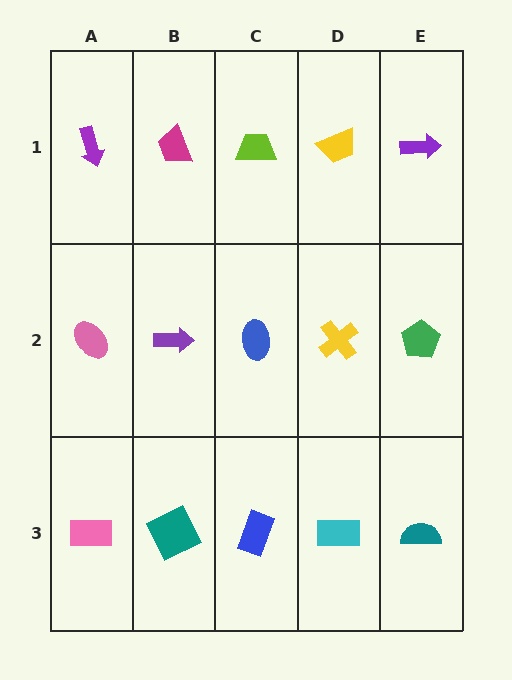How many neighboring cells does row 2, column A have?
3.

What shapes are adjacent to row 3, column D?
A yellow cross (row 2, column D), a blue rectangle (row 3, column C), a teal semicircle (row 3, column E).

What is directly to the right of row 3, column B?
A blue rectangle.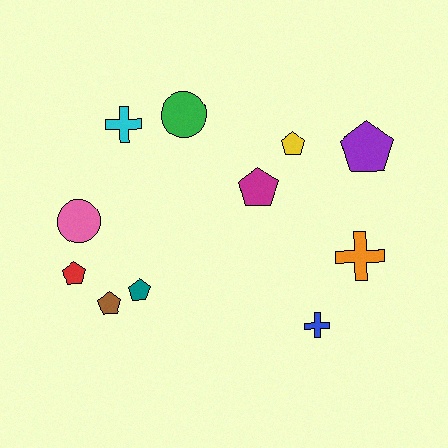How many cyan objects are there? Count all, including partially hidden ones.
There is 1 cyan object.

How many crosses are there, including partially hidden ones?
There are 3 crosses.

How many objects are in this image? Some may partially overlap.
There are 11 objects.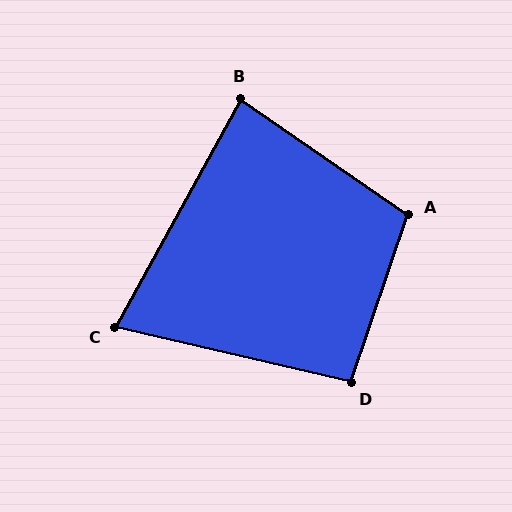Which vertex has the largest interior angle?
A, at approximately 106 degrees.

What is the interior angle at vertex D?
Approximately 96 degrees (obtuse).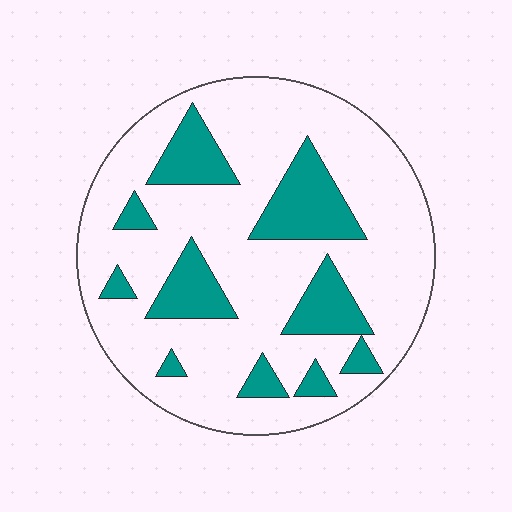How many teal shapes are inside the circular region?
10.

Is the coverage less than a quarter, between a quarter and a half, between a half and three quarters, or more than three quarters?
Less than a quarter.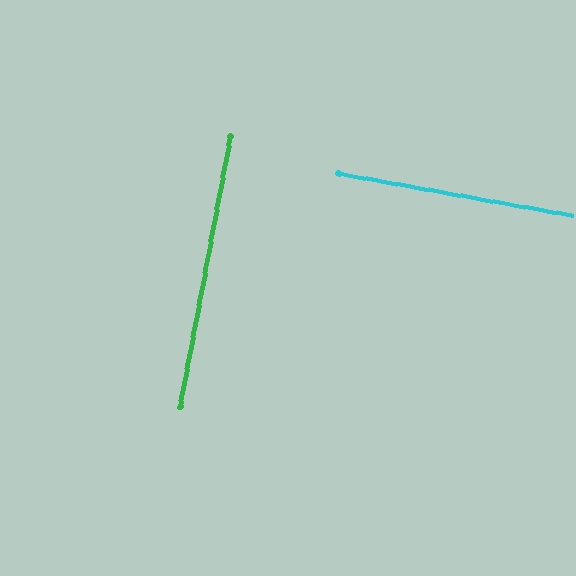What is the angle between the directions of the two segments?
Approximately 90 degrees.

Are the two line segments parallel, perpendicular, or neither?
Perpendicular — they meet at approximately 90°.